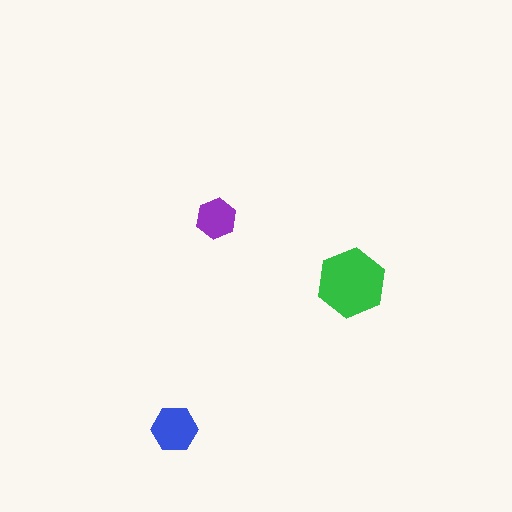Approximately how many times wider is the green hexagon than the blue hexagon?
About 1.5 times wider.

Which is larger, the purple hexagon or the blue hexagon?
The blue one.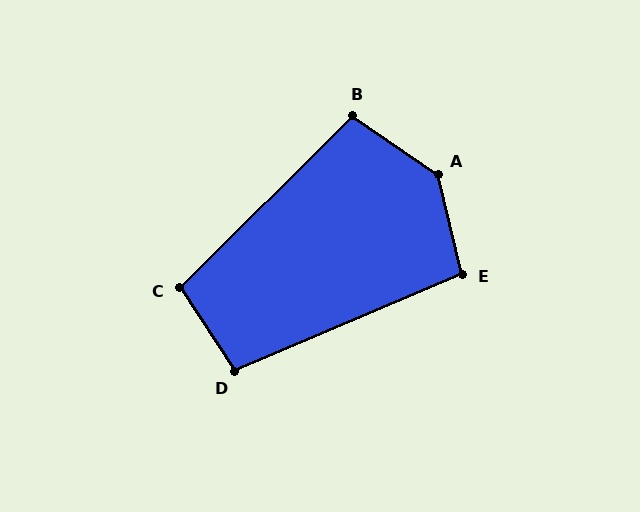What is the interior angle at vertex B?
Approximately 101 degrees (obtuse).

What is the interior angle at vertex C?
Approximately 102 degrees (obtuse).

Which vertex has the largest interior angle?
A, at approximately 138 degrees.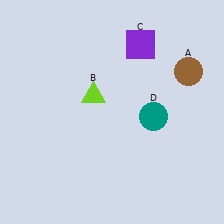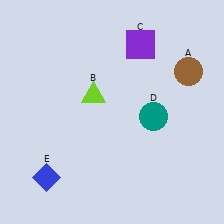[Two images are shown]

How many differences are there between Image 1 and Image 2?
There is 1 difference between the two images.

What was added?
A blue diamond (E) was added in Image 2.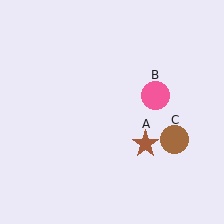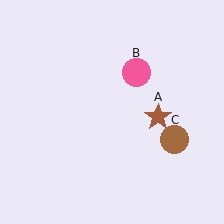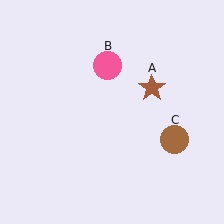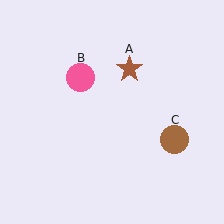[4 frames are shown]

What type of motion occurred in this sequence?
The brown star (object A), pink circle (object B) rotated counterclockwise around the center of the scene.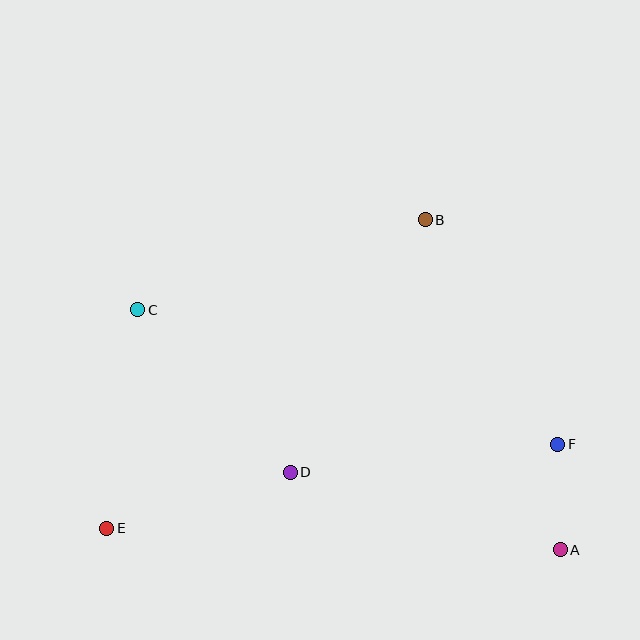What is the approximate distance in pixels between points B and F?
The distance between B and F is approximately 261 pixels.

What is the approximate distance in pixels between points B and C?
The distance between B and C is approximately 301 pixels.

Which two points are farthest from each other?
Points A and C are farthest from each other.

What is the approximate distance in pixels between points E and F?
The distance between E and F is approximately 459 pixels.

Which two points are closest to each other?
Points A and F are closest to each other.